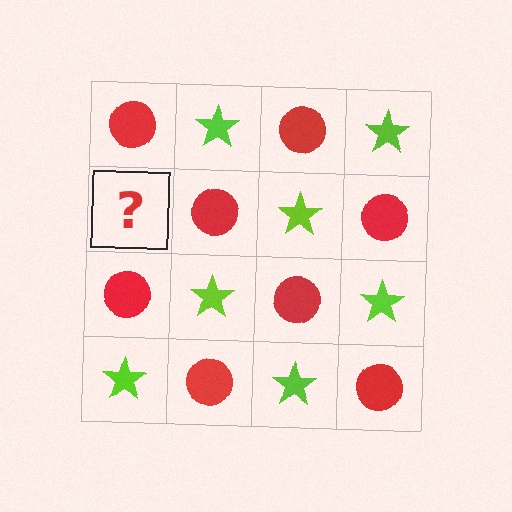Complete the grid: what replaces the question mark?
The question mark should be replaced with a lime star.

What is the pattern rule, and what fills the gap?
The rule is that it alternates red circle and lime star in a checkerboard pattern. The gap should be filled with a lime star.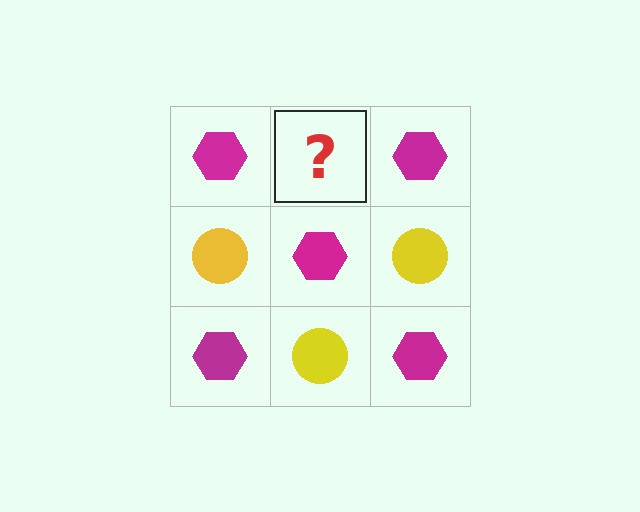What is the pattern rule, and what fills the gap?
The rule is that it alternates magenta hexagon and yellow circle in a checkerboard pattern. The gap should be filled with a yellow circle.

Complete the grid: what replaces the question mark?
The question mark should be replaced with a yellow circle.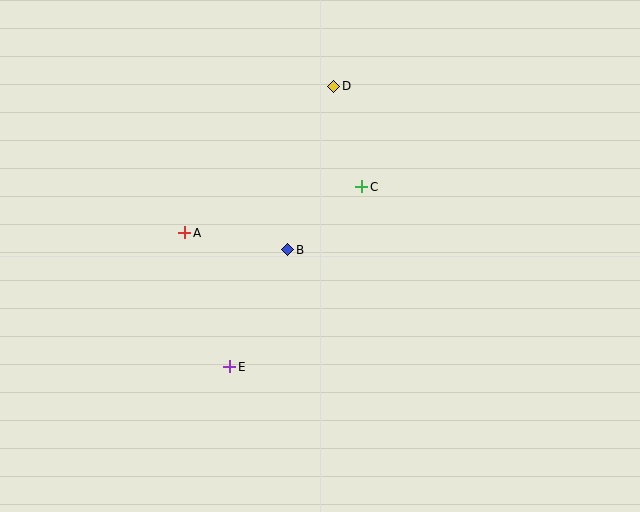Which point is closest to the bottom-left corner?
Point E is closest to the bottom-left corner.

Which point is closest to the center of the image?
Point B at (288, 250) is closest to the center.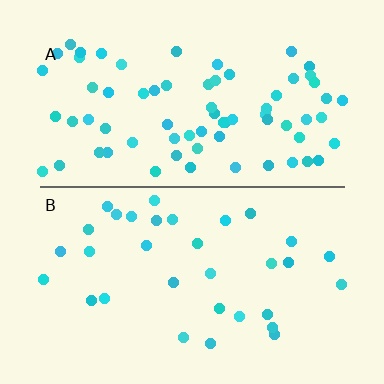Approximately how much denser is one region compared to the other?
Approximately 2.2× — region A over region B.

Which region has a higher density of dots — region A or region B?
A (the top).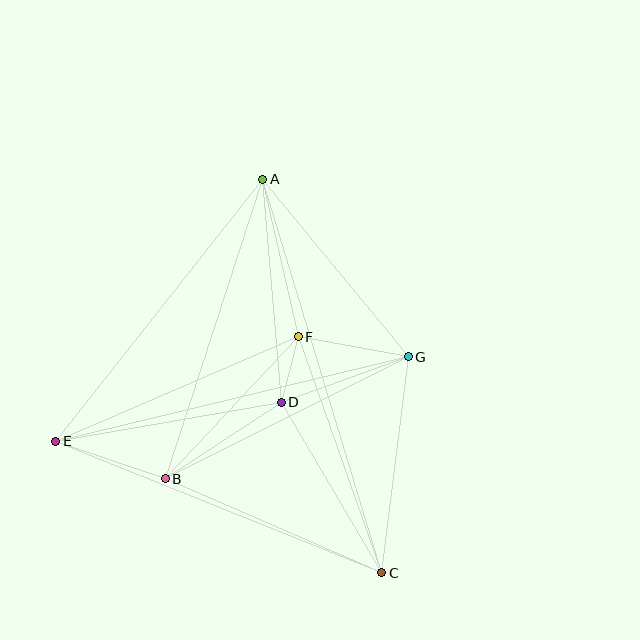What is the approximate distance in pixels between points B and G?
The distance between B and G is approximately 272 pixels.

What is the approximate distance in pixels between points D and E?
The distance between D and E is approximately 229 pixels.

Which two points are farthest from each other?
Points A and C are farthest from each other.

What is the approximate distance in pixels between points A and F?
The distance between A and F is approximately 161 pixels.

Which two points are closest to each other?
Points D and F are closest to each other.